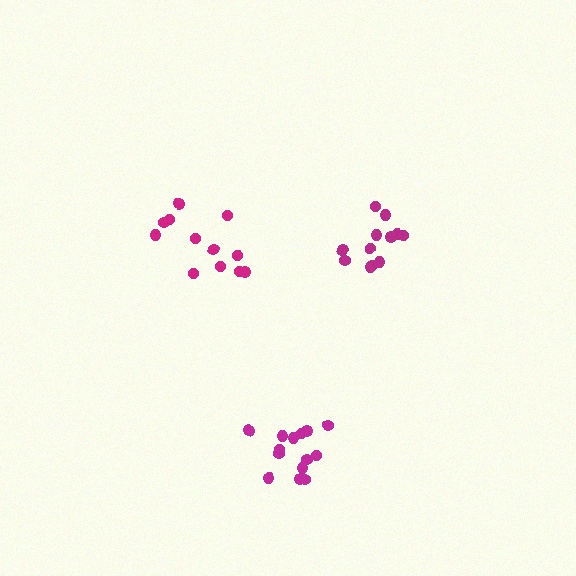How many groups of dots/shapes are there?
There are 3 groups.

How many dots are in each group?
Group 1: 14 dots, Group 2: 12 dots, Group 3: 12 dots (38 total).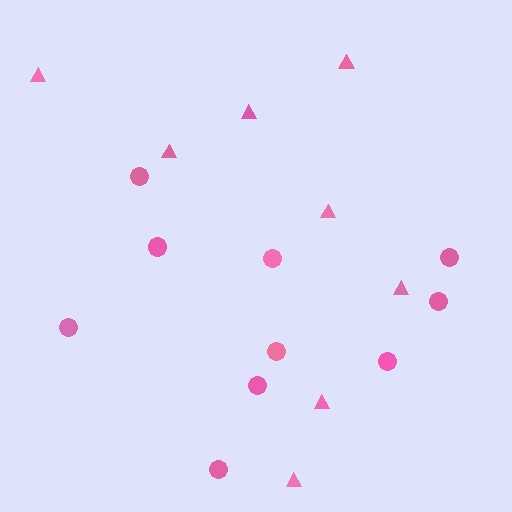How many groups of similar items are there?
There are 2 groups: one group of circles (10) and one group of triangles (8).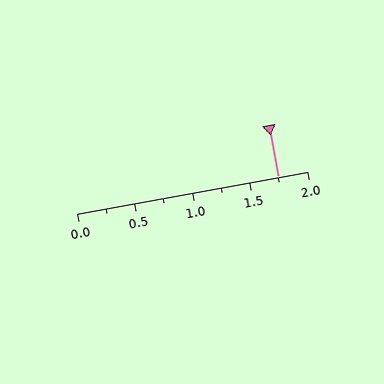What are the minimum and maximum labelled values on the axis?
The axis runs from 0.0 to 2.0.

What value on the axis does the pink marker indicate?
The marker indicates approximately 1.75.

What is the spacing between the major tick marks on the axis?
The major ticks are spaced 0.5 apart.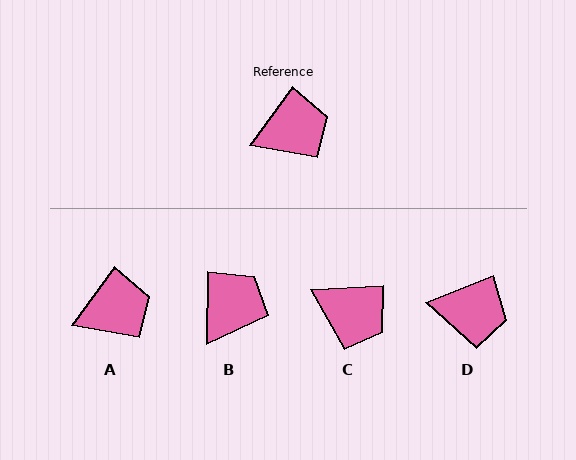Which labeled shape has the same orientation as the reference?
A.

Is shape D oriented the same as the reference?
No, it is off by about 33 degrees.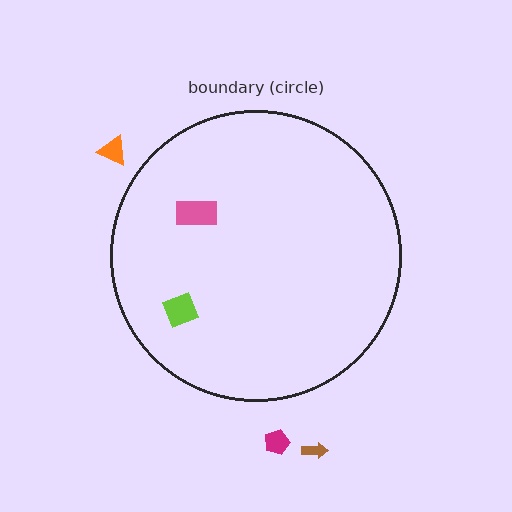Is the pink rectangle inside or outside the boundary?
Inside.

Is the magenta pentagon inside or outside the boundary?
Outside.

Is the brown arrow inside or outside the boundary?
Outside.